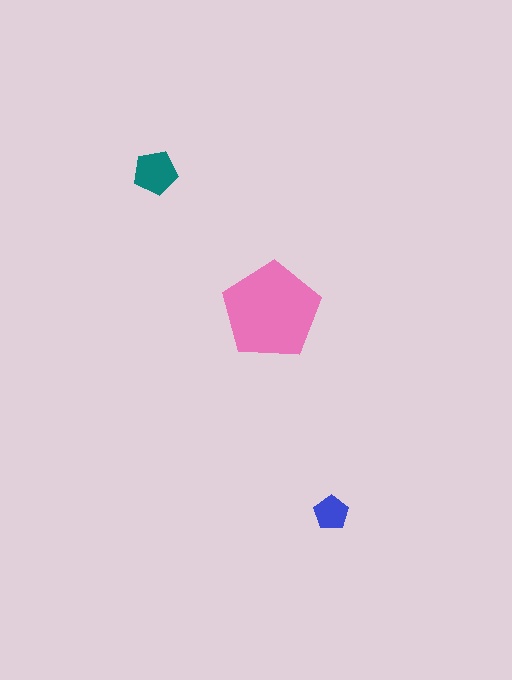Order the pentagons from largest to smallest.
the pink one, the teal one, the blue one.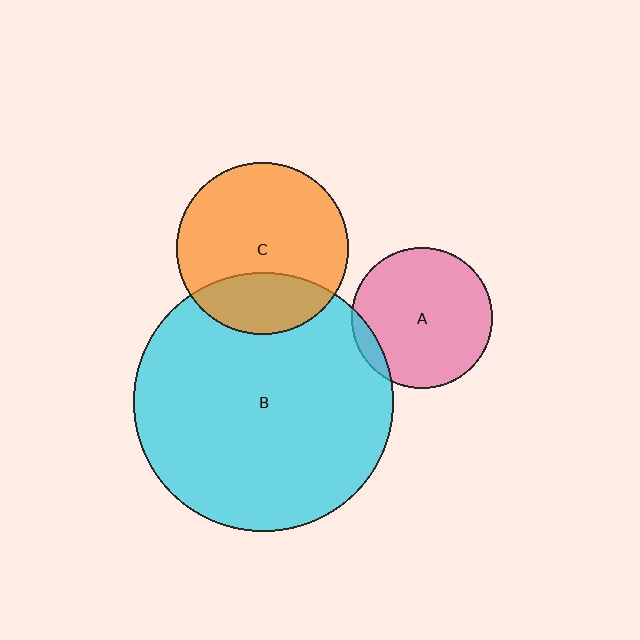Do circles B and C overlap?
Yes.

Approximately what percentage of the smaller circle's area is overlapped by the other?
Approximately 25%.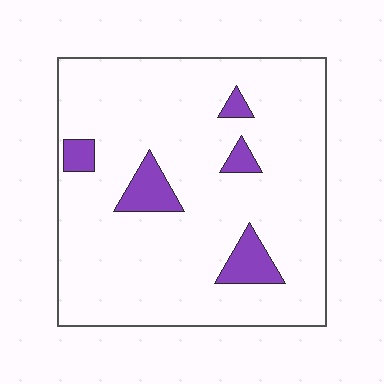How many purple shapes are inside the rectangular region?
5.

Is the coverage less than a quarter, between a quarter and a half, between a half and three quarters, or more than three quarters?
Less than a quarter.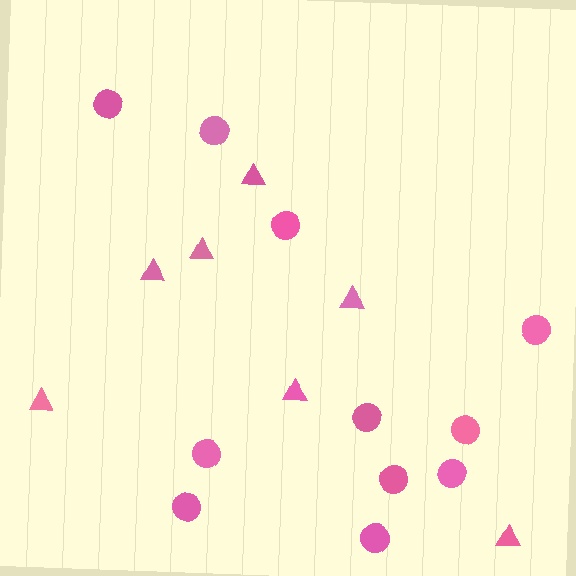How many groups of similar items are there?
There are 2 groups: one group of circles (11) and one group of triangles (7).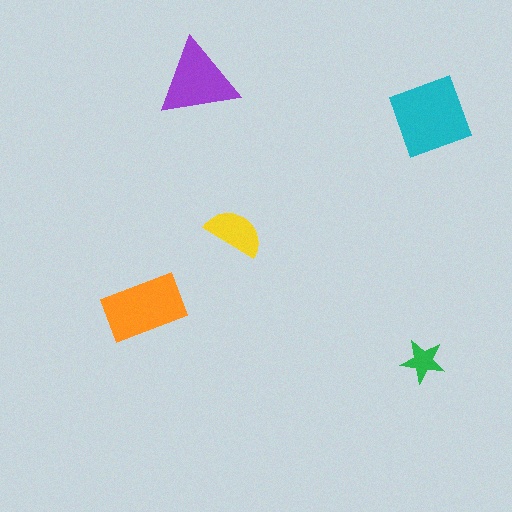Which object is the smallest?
The green star.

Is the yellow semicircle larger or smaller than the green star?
Larger.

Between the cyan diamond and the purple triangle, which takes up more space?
The cyan diamond.